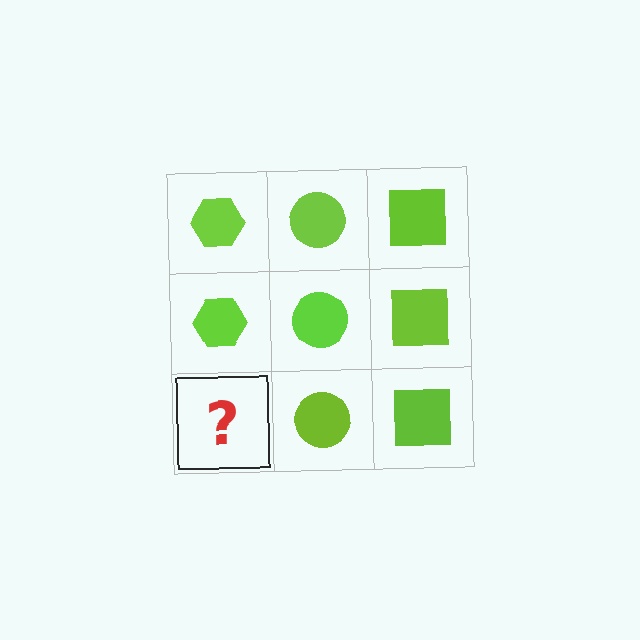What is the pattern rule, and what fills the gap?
The rule is that each column has a consistent shape. The gap should be filled with a lime hexagon.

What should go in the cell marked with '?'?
The missing cell should contain a lime hexagon.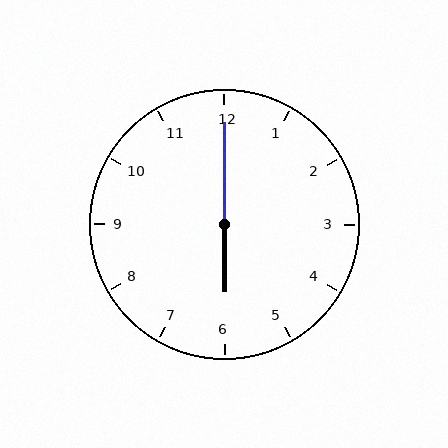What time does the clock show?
6:00.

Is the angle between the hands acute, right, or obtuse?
It is obtuse.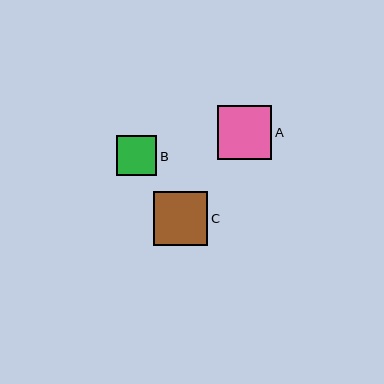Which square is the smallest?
Square B is the smallest with a size of approximately 40 pixels.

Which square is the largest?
Square C is the largest with a size of approximately 55 pixels.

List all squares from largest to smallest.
From largest to smallest: C, A, B.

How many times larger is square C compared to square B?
Square C is approximately 1.4 times the size of square B.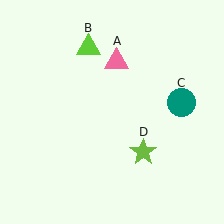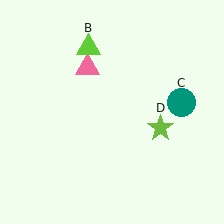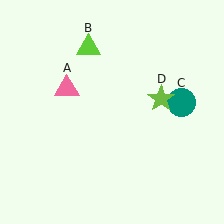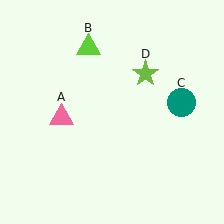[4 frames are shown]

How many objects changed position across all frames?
2 objects changed position: pink triangle (object A), lime star (object D).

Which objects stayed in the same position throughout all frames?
Lime triangle (object B) and teal circle (object C) remained stationary.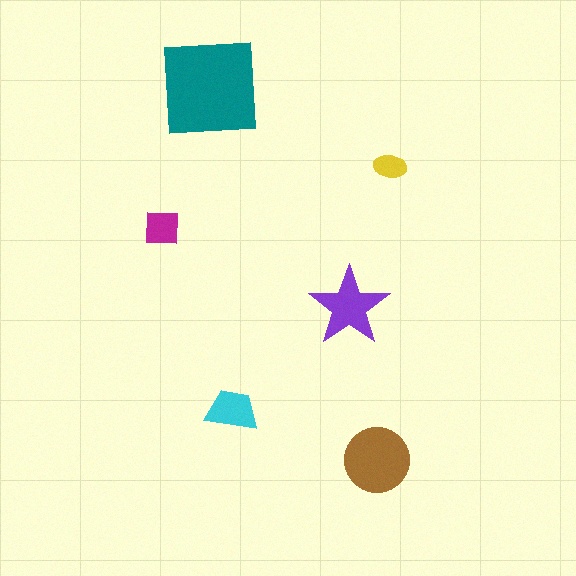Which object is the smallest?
The yellow ellipse.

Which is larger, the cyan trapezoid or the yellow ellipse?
The cyan trapezoid.